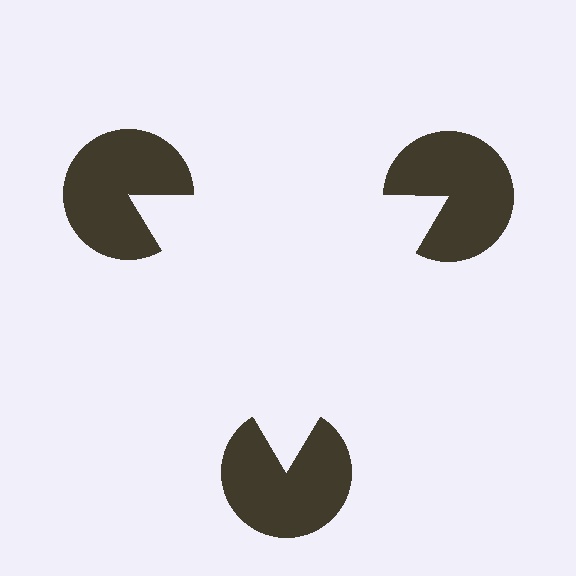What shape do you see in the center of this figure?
An illusory triangle — its edges are inferred from the aligned wedge cuts in the pac-man discs, not physically drawn.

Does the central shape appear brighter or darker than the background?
It typically appears slightly brighter than the background, even though no actual brightness change is drawn.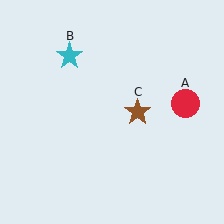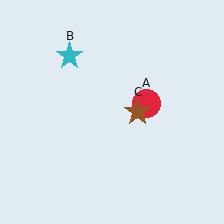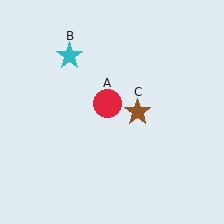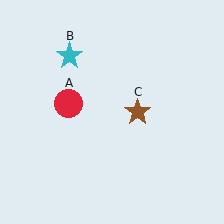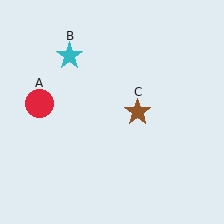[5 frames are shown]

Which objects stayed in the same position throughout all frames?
Cyan star (object B) and brown star (object C) remained stationary.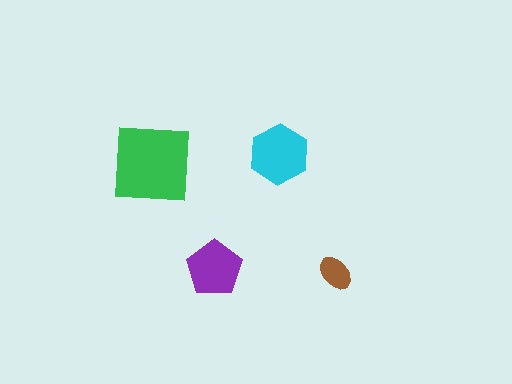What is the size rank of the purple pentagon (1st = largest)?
3rd.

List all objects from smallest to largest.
The brown ellipse, the purple pentagon, the cyan hexagon, the green square.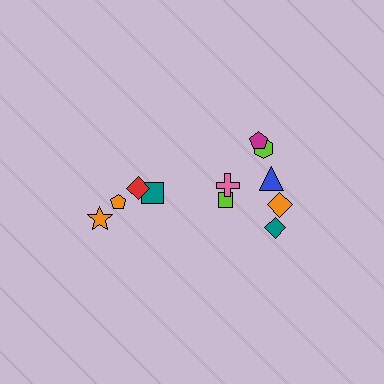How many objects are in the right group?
There are 7 objects.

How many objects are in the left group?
There are 4 objects.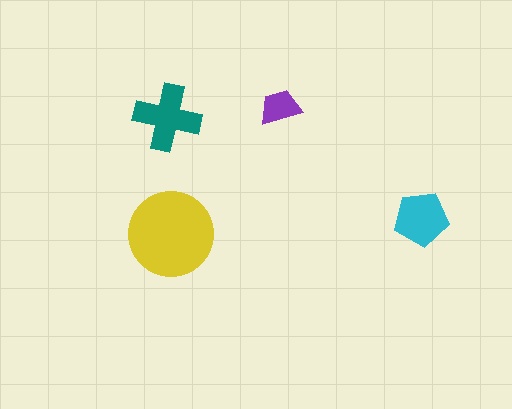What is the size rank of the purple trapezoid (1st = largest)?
4th.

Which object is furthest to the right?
The cyan pentagon is rightmost.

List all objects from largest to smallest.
The yellow circle, the teal cross, the cyan pentagon, the purple trapezoid.